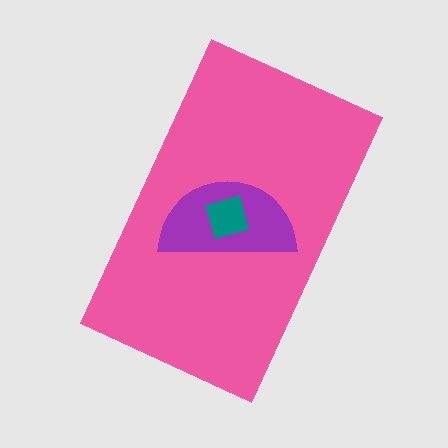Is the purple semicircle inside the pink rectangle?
Yes.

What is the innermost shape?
The teal diamond.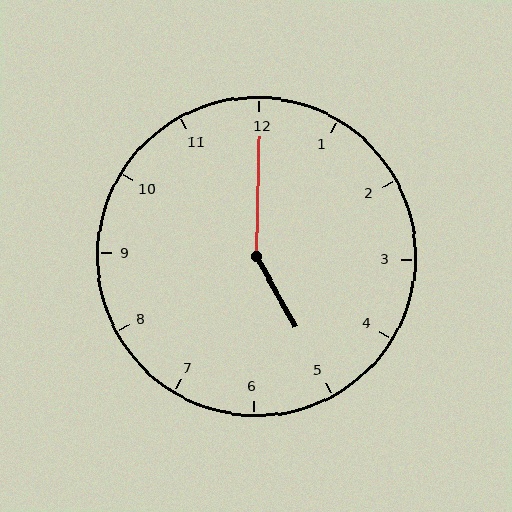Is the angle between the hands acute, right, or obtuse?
It is obtuse.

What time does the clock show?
5:00.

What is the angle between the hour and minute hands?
Approximately 150 degrees.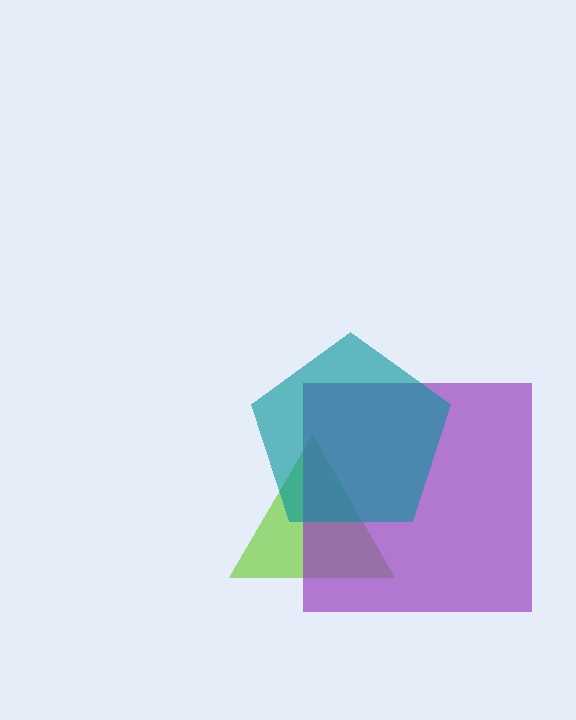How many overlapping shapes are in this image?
There are 3 overlapping shapes in the image.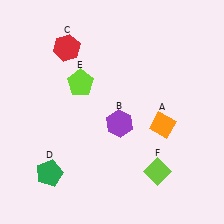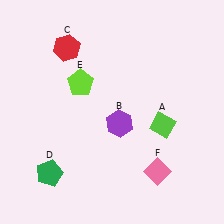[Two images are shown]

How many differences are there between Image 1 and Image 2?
There are 2 differences between the two images.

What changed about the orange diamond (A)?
In Image 1, A is orange. In Image 2, it changed to lime.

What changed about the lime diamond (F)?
In Image 1, F is lime. In Image 2, it changed to pink.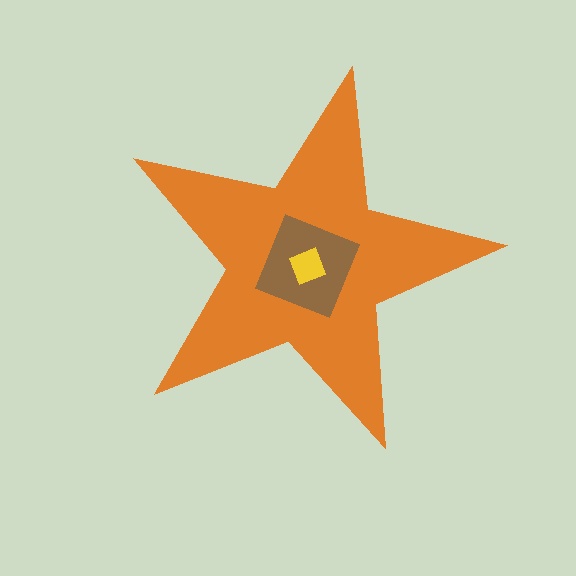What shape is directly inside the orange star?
The brown diamond.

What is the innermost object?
The yellow square.